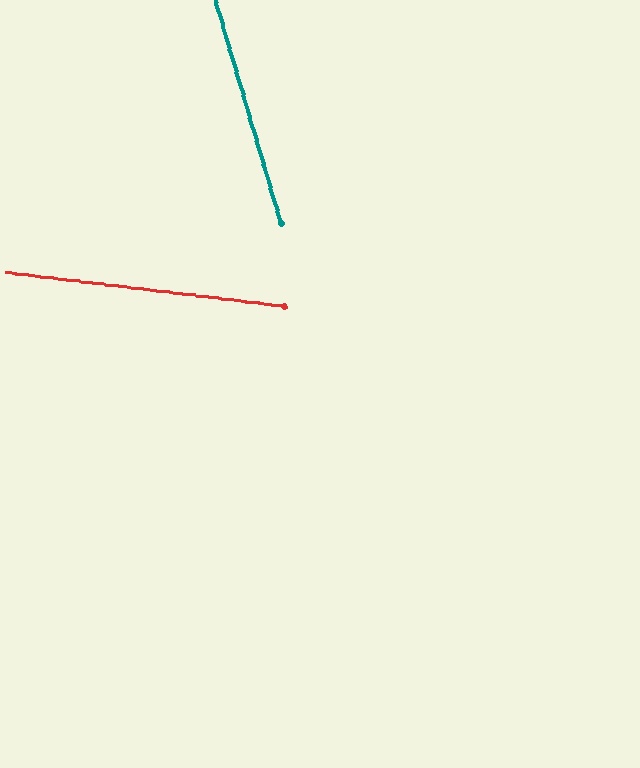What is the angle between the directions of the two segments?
Approximately 67 degrees.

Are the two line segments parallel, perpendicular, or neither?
Neither parallel nor perpendicular — they differ by about 67°.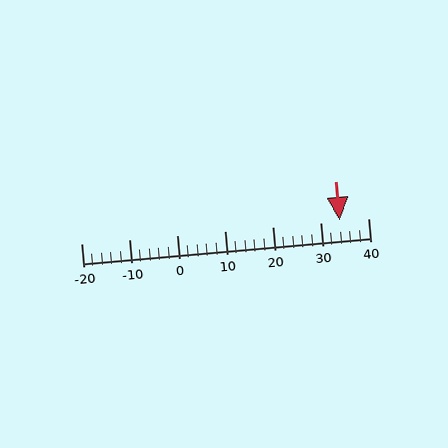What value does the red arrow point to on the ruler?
The red arrow points to approximately 34.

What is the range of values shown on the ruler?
The ruler shows values from -20 to 40.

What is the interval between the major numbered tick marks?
The major tick marks are spaced 10 units apart.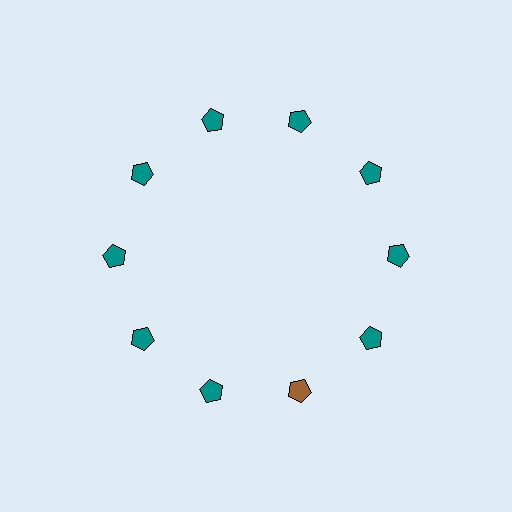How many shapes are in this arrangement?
There are 10 shapes arranged in a ring pattern.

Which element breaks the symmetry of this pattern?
The brown pentagon at roughly the 5 o'clock position breaks the symmetry. All other shapes are teal pentagons.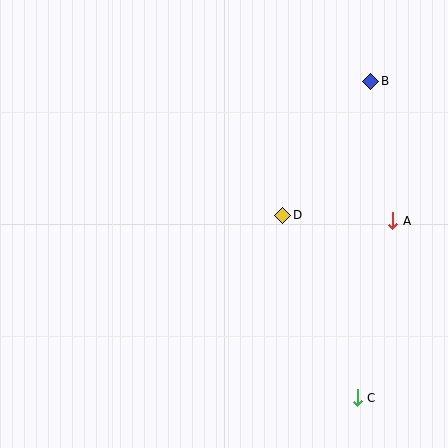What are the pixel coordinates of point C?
Point C is at (357, 398).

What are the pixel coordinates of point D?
Point D is at (283, 215).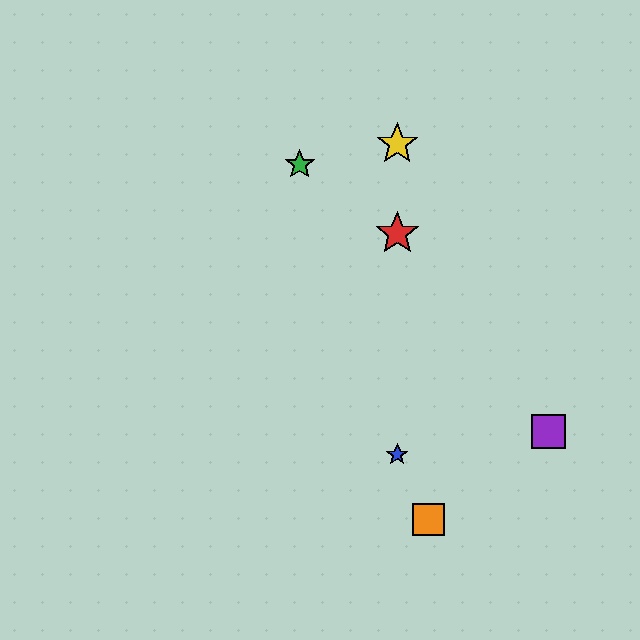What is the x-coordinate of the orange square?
The orange square is at x≈428.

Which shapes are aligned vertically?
The red star, the blue star, the yellow star are aligned vertically.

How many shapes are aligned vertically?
3 shapes (the red star, the blue star, the yellow star) are aligned vertically.